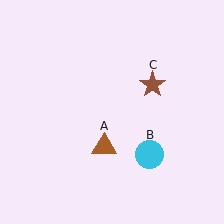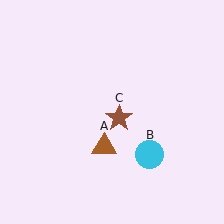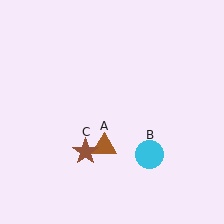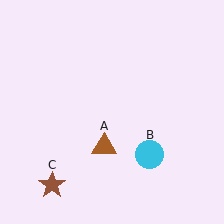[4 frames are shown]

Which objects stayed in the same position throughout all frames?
Brown triangle (object A) and cyan circle (object B) remained stationary.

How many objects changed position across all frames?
1 object changed position: brown star (object C).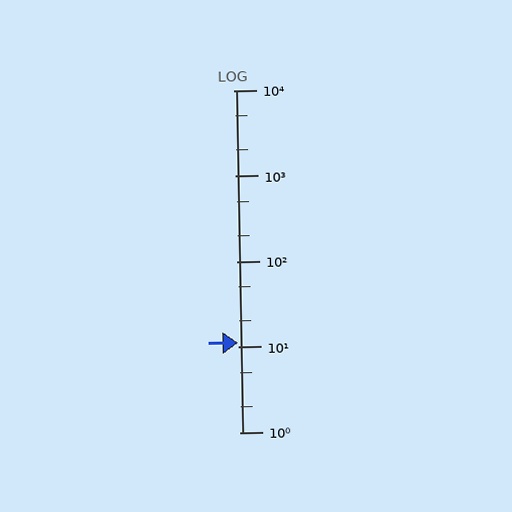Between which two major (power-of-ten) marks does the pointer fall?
The pointer is between 10 and 100.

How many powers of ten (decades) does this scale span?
The scale spans 4 decades, from 1 to 10000.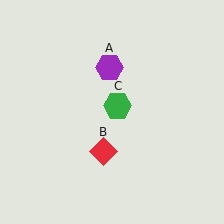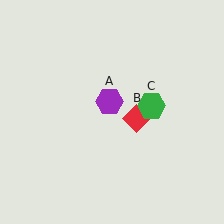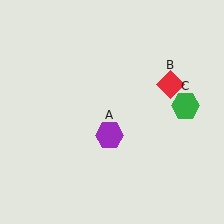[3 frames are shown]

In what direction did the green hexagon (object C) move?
The green hexagon (object C) moved right.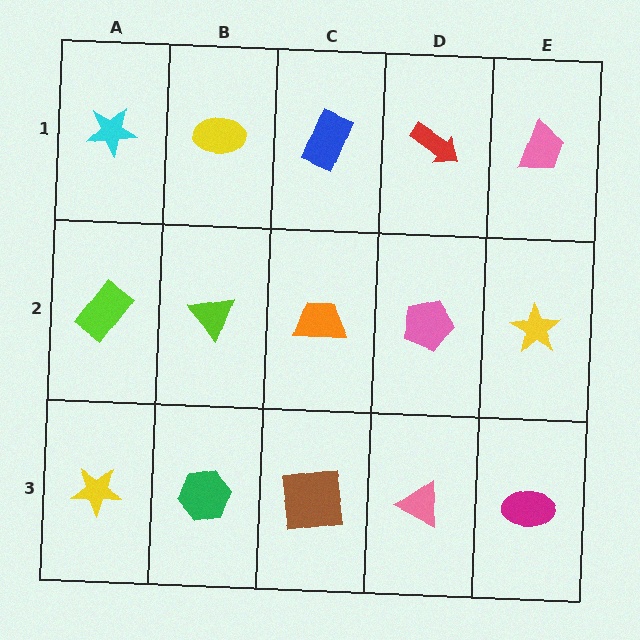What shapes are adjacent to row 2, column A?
A cyan star (row 1, column A), a yellow star (row 3, column A), a lime triangle (row 2, column B).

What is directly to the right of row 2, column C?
A pink pentagon.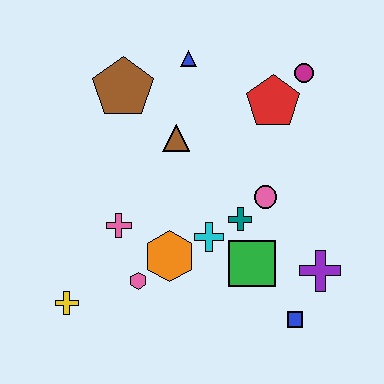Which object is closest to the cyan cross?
The teal cross is closest to the cyan cross.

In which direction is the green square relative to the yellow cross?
The green square is to the right of the yellow cross.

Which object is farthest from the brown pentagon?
The blue square is farthest from the brown pentagon.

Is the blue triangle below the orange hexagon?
No